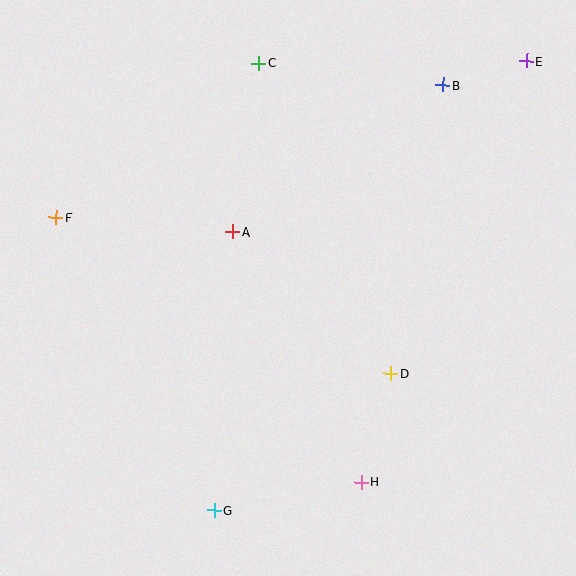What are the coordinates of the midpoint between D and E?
The midpoint between D and E is at (459, 217).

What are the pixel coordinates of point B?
Point B is at (443, 85).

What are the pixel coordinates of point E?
Point E is at (526, 61).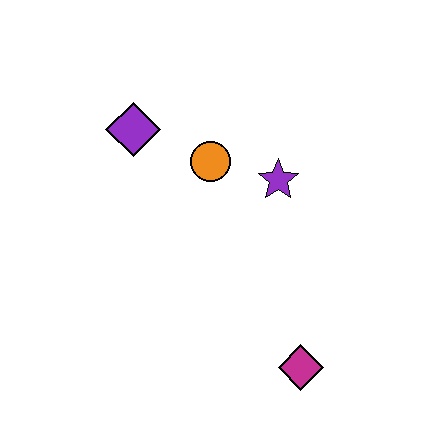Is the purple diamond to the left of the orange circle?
Yes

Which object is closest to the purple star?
The orange circle is closest to the purple star.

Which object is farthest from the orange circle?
The magenta diamond is farthest from the orange circle.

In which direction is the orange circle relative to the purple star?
The orange circle is to the left of the purple star.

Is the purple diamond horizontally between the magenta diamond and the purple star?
No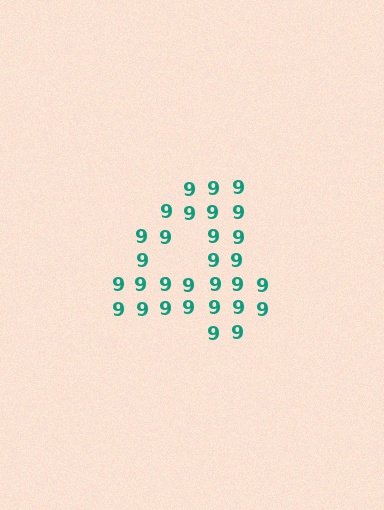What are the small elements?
The small elements are digit 9's.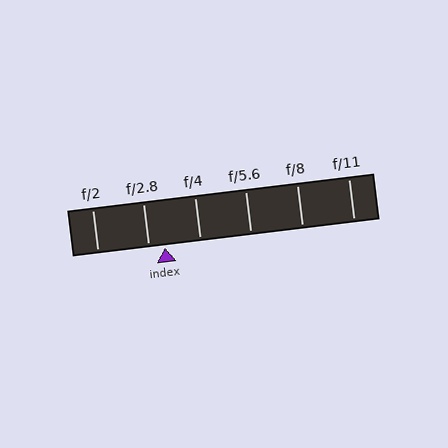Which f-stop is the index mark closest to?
The index mark is closest to f/2.8.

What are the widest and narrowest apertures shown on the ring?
The widest aperture shown is f/2 and the narrowest is f/11.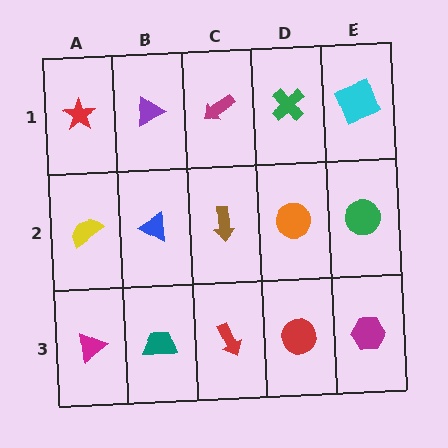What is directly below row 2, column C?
A red arrow.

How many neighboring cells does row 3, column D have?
3.